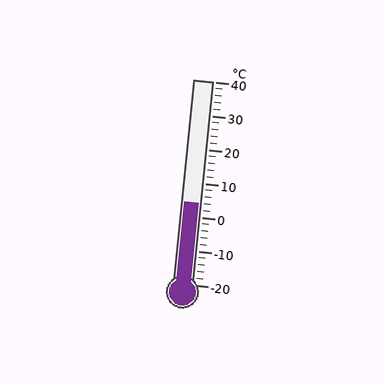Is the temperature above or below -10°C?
The temperature is above -10°C.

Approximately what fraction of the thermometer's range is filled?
The thermometer is filled to approximately 40% of its range.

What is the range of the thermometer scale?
The thermometer scale ranges from -20°C to 40°C.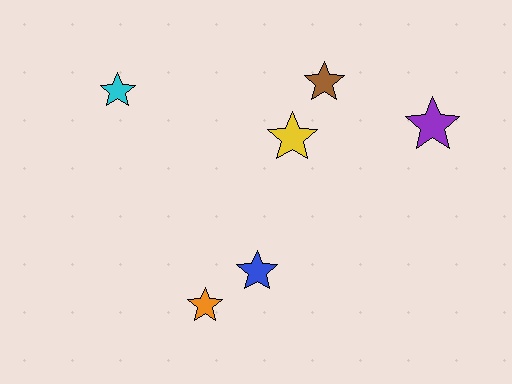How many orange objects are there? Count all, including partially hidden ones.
There is 1 orange object.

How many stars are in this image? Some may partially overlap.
There are 6 stars.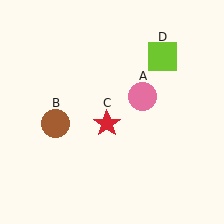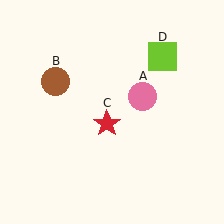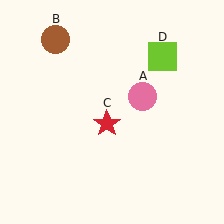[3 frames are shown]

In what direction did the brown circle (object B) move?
The brown circle (object B) moved up.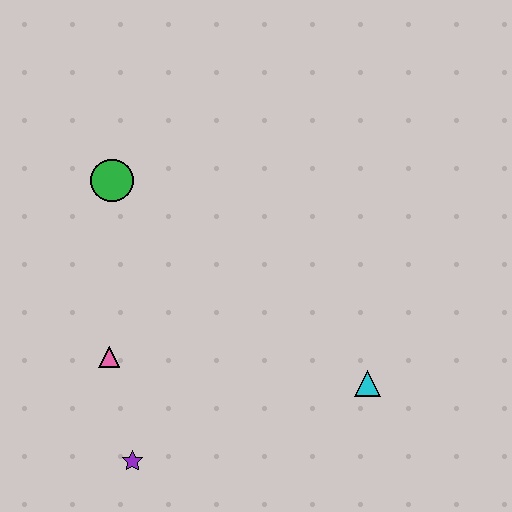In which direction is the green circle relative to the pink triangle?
The green circle is above the pink triangle.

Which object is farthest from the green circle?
The cyan triangle is farthest from the green circle.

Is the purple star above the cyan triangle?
No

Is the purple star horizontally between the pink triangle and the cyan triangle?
Yes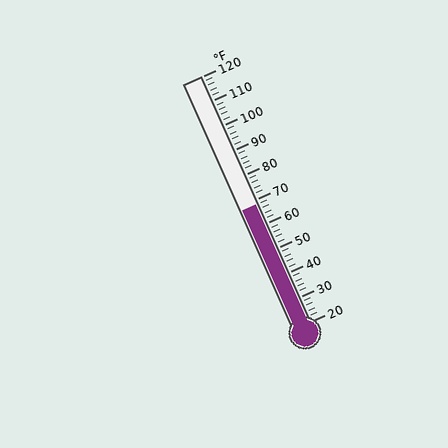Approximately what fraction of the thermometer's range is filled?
The thermometer is filled to approximately 50% of its range.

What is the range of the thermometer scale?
The thermometer scale ranges from 20°F to 120°F.